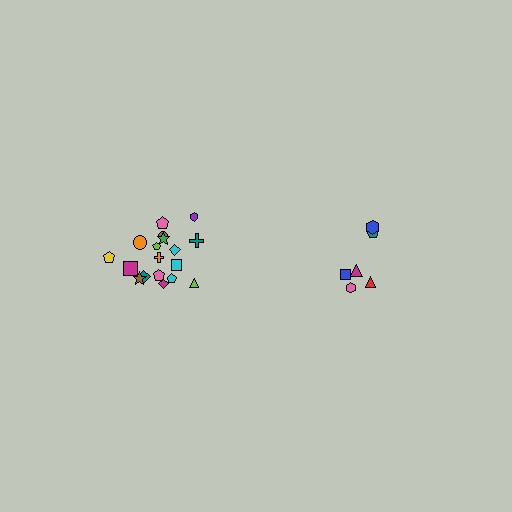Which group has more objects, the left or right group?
The left group.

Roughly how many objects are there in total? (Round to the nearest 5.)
Roughly 25 objects in total.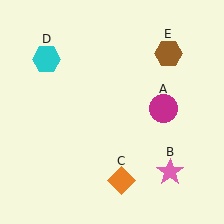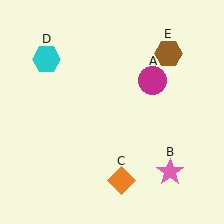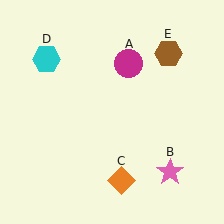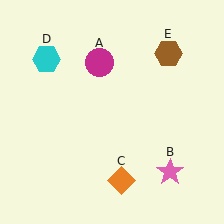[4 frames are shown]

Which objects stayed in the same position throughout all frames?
Pink star (object B) and orange diamond (object C) and cyan hexagon (object D) and brown hexagon (object E) remained stationary.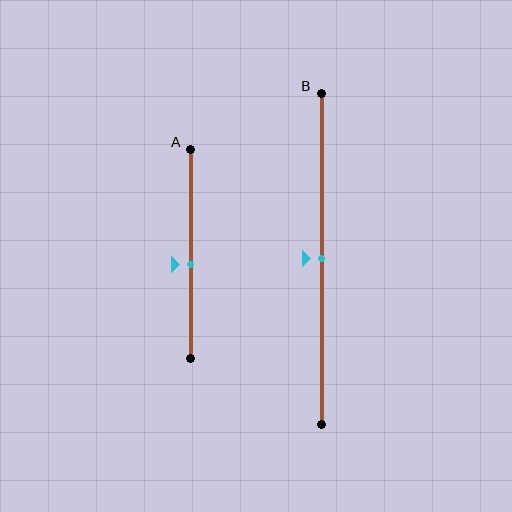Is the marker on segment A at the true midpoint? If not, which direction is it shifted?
No, the marker on segment A is shifted downward by about 5% of the segment length.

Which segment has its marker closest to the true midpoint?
Segment B has its marker closest to the true midpoint.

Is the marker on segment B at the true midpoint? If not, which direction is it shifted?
Yes, the marker on segment B is at the true midpoint.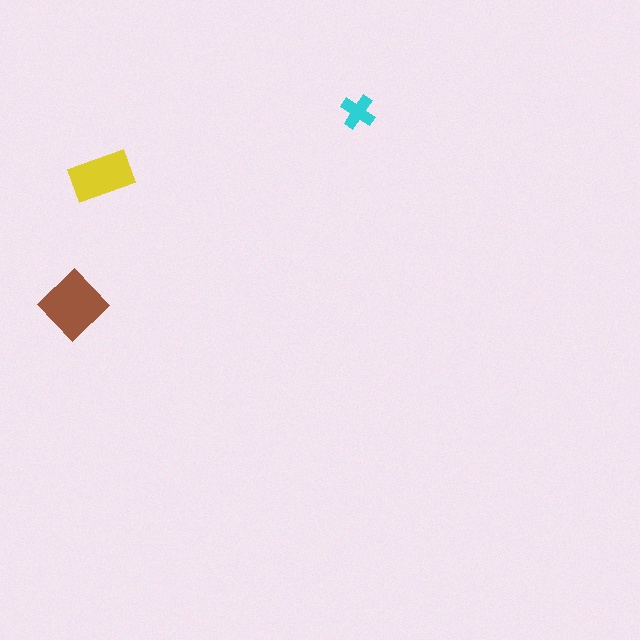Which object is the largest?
The brown diamond.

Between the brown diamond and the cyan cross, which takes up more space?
The brown diamond.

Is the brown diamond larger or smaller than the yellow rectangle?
Larger.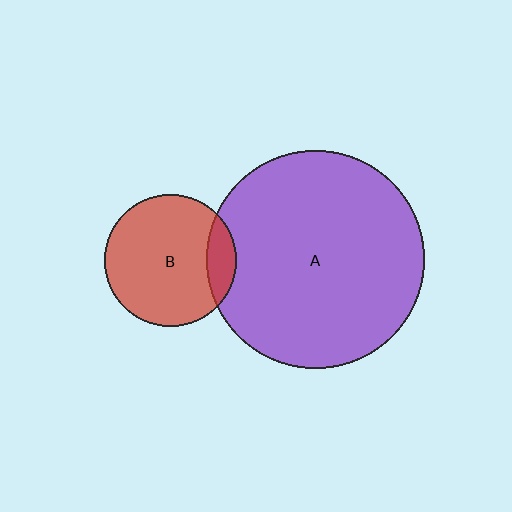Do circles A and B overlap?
Yes.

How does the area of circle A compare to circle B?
Approximately 2.7 times.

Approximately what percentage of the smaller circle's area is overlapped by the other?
Approximately 15%.